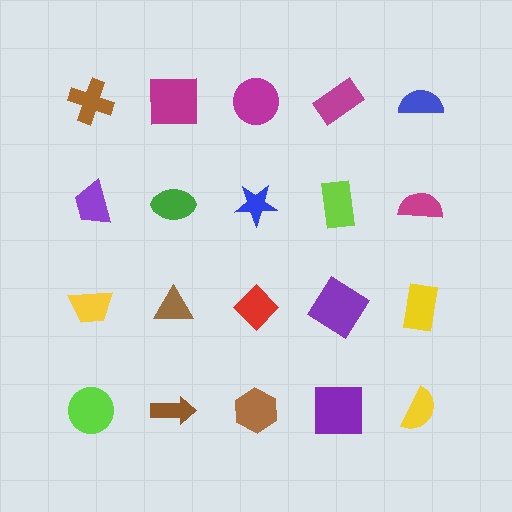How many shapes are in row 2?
5 shapes.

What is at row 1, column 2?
A magenta square.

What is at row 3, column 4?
A purple diamond.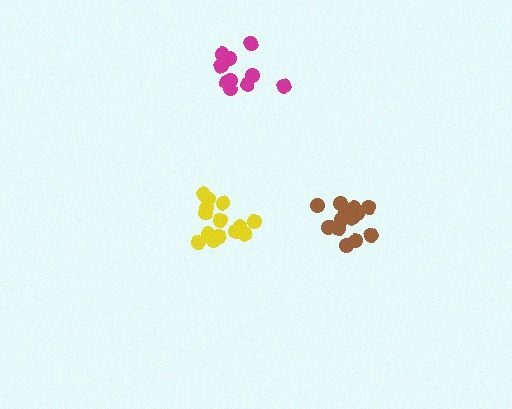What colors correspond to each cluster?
The clusters are colored: yellow, magenta, brown.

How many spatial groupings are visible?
There are 3 spatial groupings.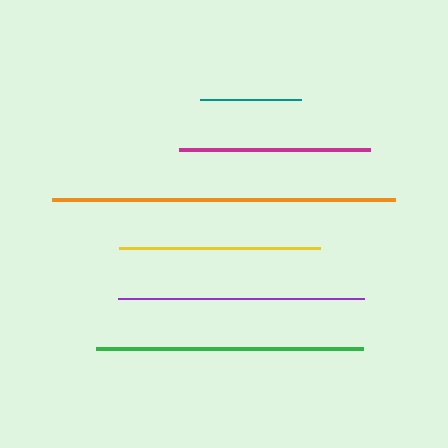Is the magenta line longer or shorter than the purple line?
The purple line is longer than the magenta line.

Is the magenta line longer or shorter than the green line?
The green line is longer than the magenta line.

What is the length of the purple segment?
The purple segment is approximately 246 pixels long.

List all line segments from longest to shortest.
From longest to shortest: orange, green, purple, yellow, magenta, teal.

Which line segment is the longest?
The orange line is the longest at approximately 343 pixels.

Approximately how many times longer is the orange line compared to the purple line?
The orange line is approximately 1.4 times the length of the purple line.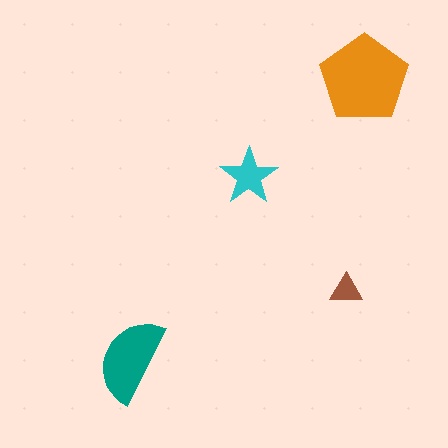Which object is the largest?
The orange pentagon.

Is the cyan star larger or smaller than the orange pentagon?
Smaller.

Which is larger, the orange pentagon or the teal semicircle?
The orange pentagon.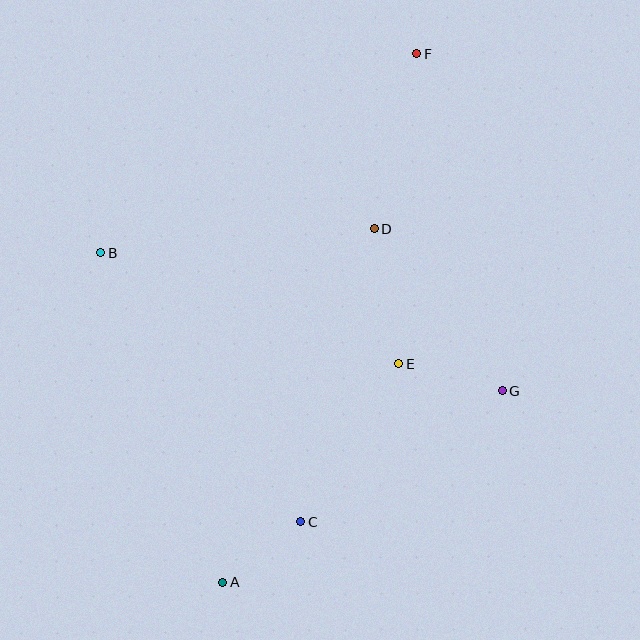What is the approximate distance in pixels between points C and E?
The distance between C and E is approximately 186 pixels.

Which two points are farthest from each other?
Points A and F are farthest from each other.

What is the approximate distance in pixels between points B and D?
The distance between B and D is approximately 274 pixels.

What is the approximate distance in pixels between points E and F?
The distance between E and F is approximately 311 pixels.